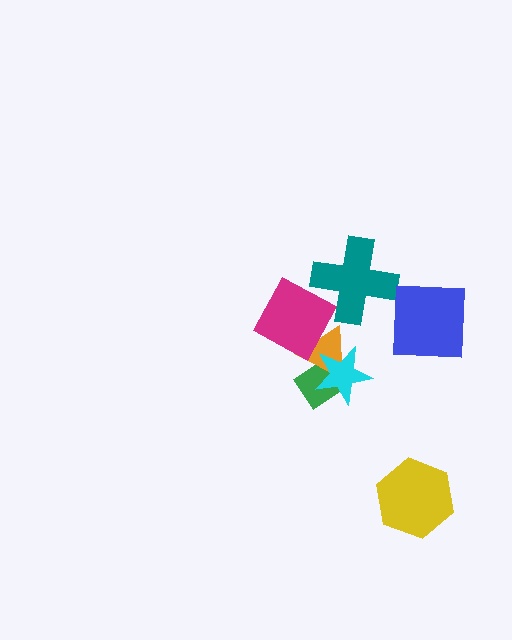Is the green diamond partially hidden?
Yes, it is partially covered by another shape.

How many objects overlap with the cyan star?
2 objects overlap with the cyan star.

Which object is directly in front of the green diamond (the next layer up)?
The orange triangle is directly in front of the green diamond.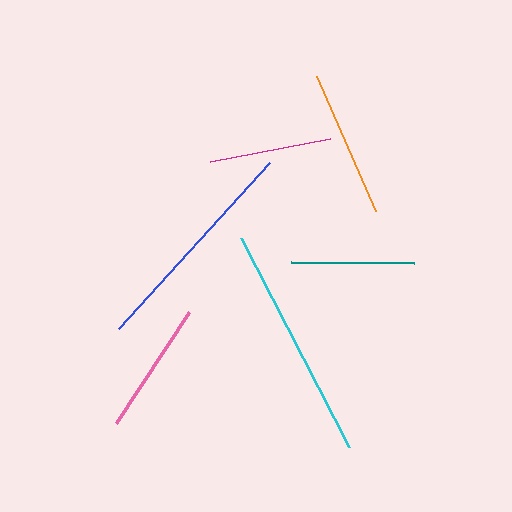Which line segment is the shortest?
The magenta line is the shortest at approximately 123 pixels.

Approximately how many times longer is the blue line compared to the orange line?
The blue line is approximately 1.5 times the length of the orange line.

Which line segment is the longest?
The cyan line is the longest at approximately 236 pixels.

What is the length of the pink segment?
The pink segment is approximately 132 pixels long.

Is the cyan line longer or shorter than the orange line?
The cyan line is longer than the orange line.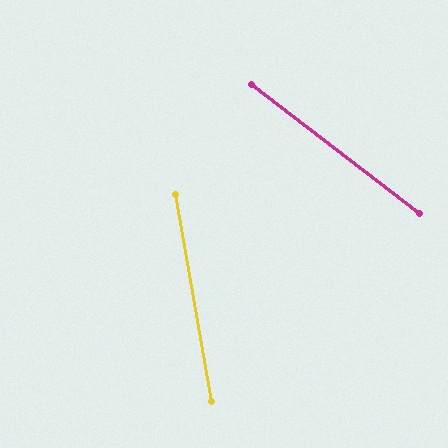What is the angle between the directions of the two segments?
Approximately 43 degrees.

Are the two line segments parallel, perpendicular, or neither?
Neither parallel nor perpendicular — they differ by about 43°.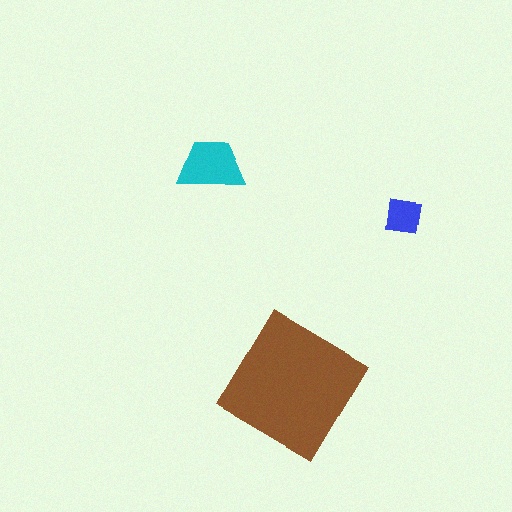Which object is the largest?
The brown diamond.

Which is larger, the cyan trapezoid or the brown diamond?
The brown diamond.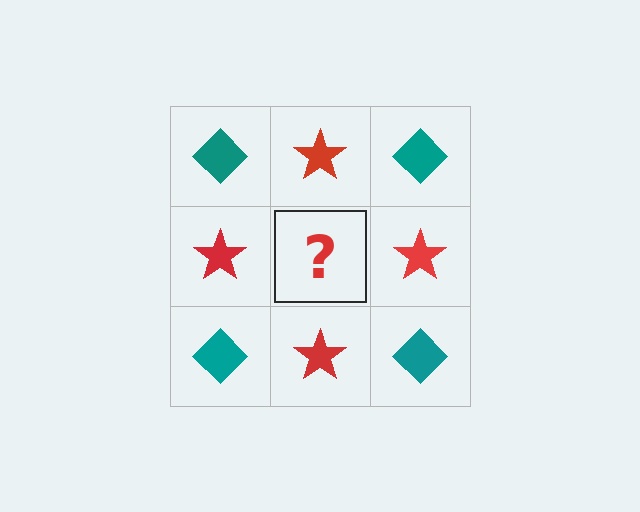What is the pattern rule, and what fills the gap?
The rule is that it alternates teal diamond and red star in a checkerboard pattern. The gap should be filled with a teal diamond.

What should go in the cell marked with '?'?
The missing cell should contain a teal diamond.